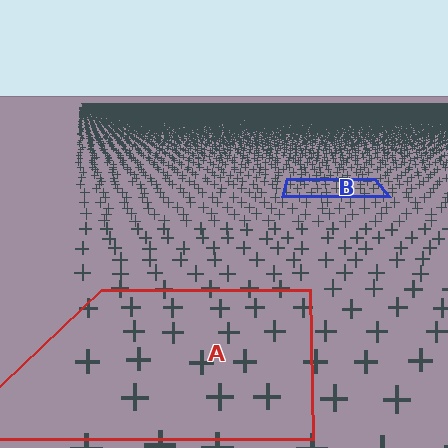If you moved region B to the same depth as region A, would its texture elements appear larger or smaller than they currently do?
They would appear larger. At a closer depth, the same texture elements are projected at a bigger on-screen size.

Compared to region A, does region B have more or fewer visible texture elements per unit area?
Region B has more texture elements per unit area — they are packed more densely because it is farther away.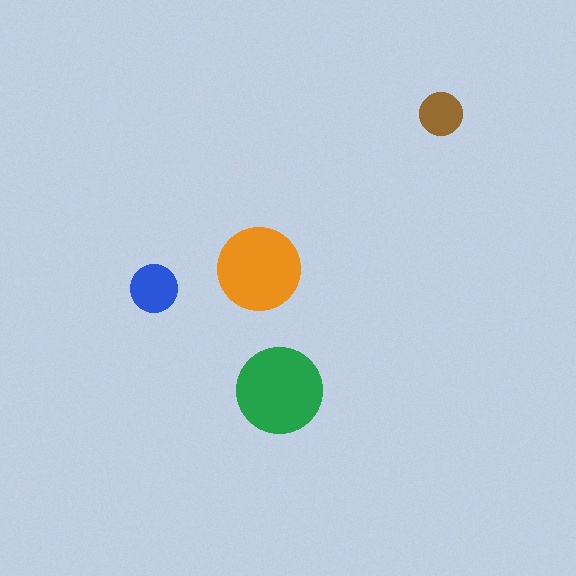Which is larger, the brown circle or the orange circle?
The orange one.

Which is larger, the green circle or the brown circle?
The green one.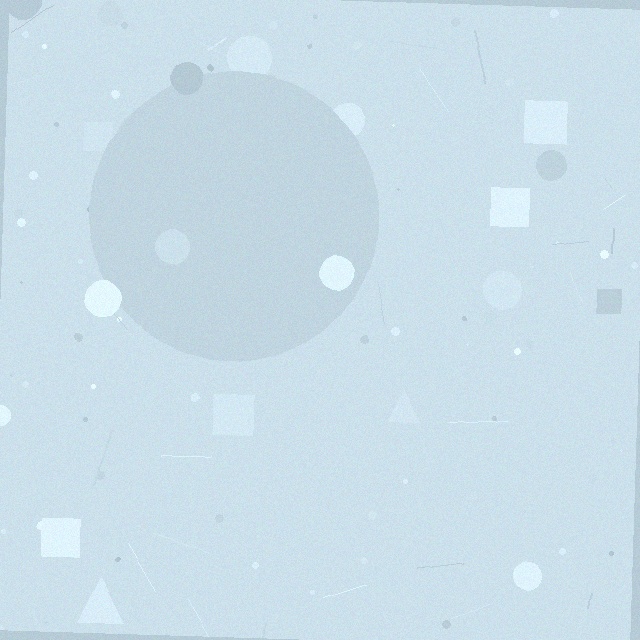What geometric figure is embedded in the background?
A circle is embedded in the background.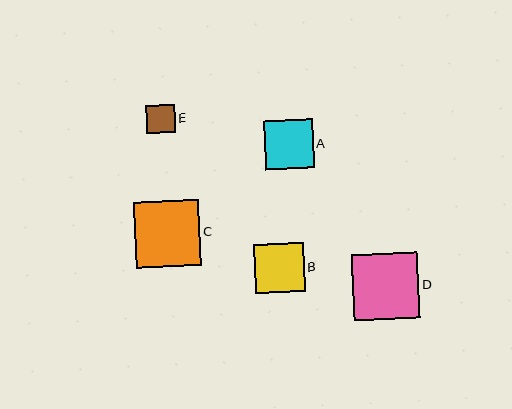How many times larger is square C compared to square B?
Square C is approximately 1.3 times the size of square B.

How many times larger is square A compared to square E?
Square A is approximately 1.7 times the size of square E.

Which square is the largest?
Square D is the largest with a size of approximately 66 pixels.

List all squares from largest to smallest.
From largest to smallest: D, C, B, A, E.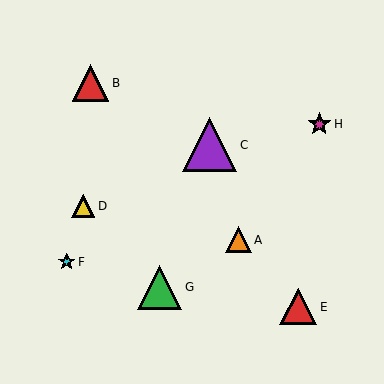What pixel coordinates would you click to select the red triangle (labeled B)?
Click at (90, 83) to select the red triangle B.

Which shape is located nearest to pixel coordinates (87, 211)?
The yellow triangle (labeled D) at (83, 206) is nearest to that location.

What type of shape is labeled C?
Shape C is a purple triangle.